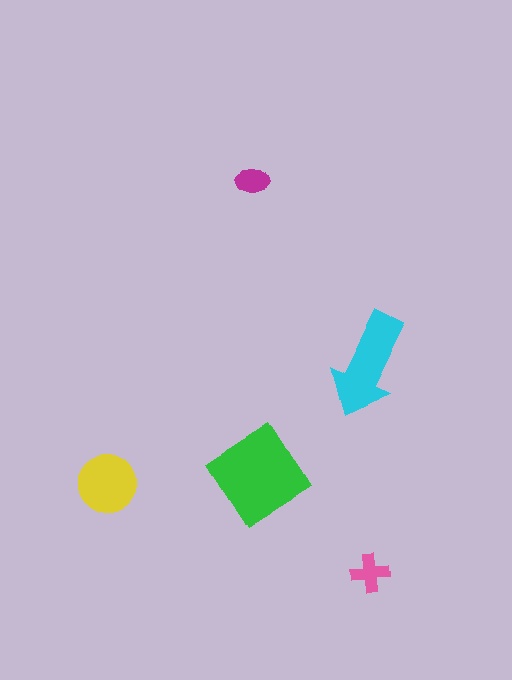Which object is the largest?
The green diamond.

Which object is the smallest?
The magenta ellipse.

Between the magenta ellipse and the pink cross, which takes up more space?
The pink cross.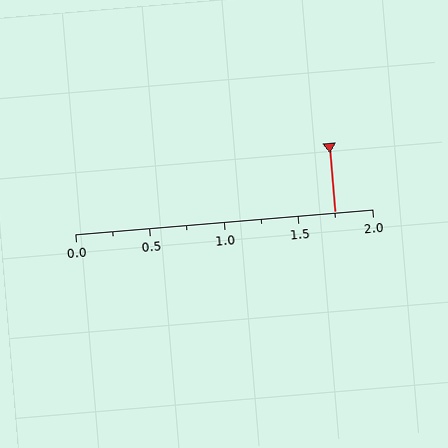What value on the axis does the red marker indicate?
The marker indicates approximately 1.75.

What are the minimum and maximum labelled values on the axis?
The axis runs from 0.0 to 2.0.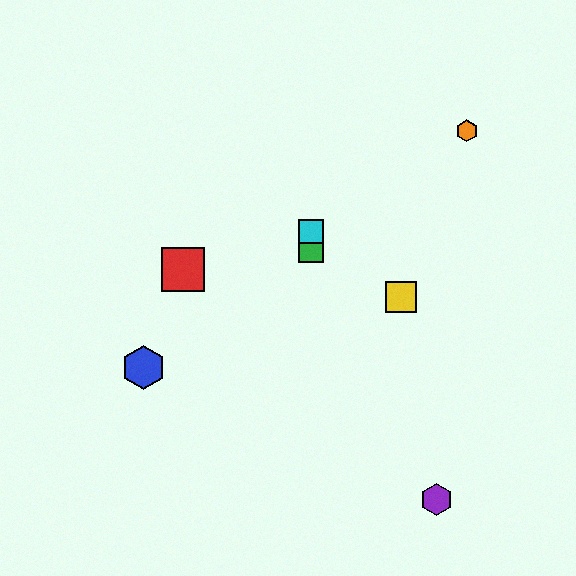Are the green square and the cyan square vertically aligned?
Yes, both are at x≈311.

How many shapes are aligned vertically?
2 shapes (the green square, the cyan square) are aligned vertically.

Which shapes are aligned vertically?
The green square, the cyan square are aligned vertically.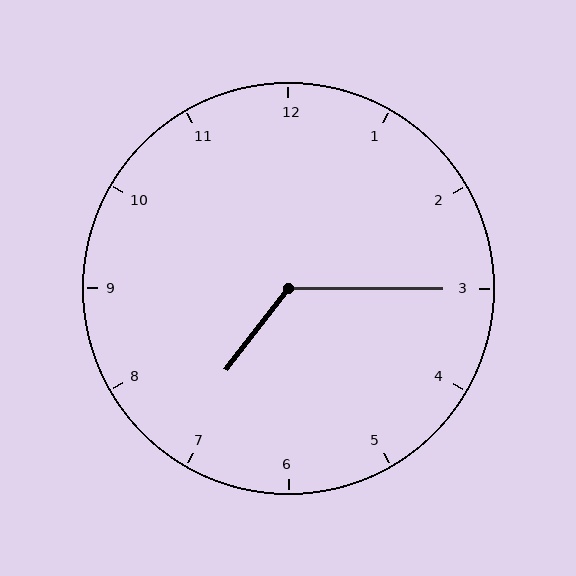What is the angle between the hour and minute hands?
Approximately 128 degrees.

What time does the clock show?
7:15.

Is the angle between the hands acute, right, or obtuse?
It is obtuse.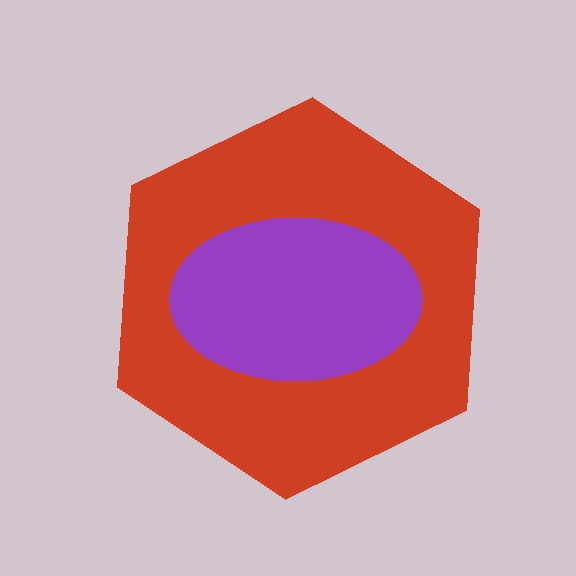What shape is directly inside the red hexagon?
The purple ellipse.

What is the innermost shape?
The purple ellipse.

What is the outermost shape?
The red hexagon.